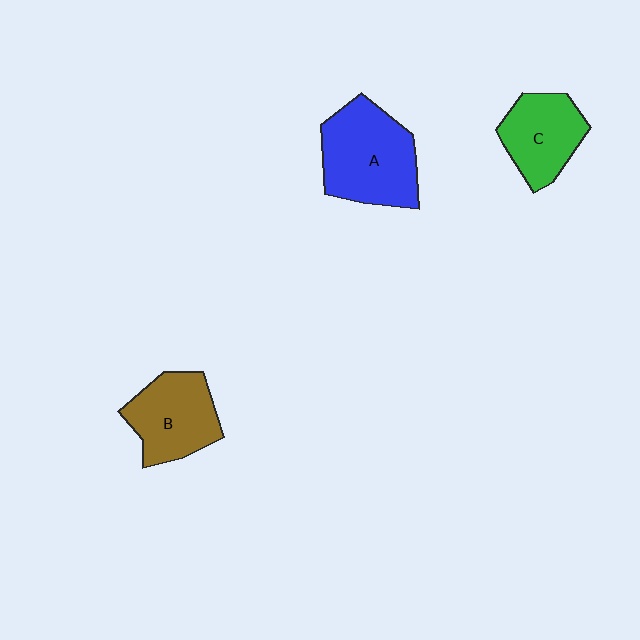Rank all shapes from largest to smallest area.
From largest to smallest: A (blue), B (brown), C (green).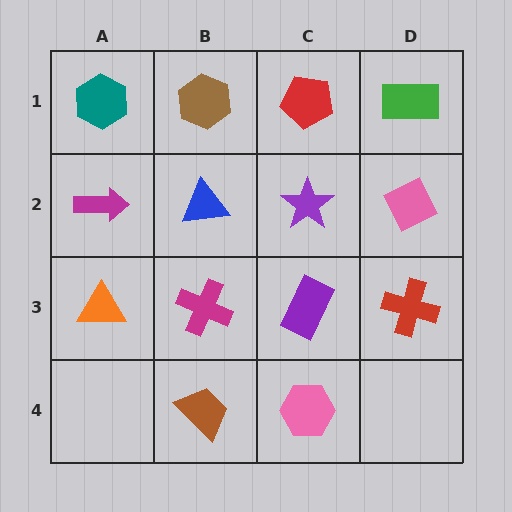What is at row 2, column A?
A magenta arrow.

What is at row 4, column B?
A brown trapezoid.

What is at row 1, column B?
A brown hexagon.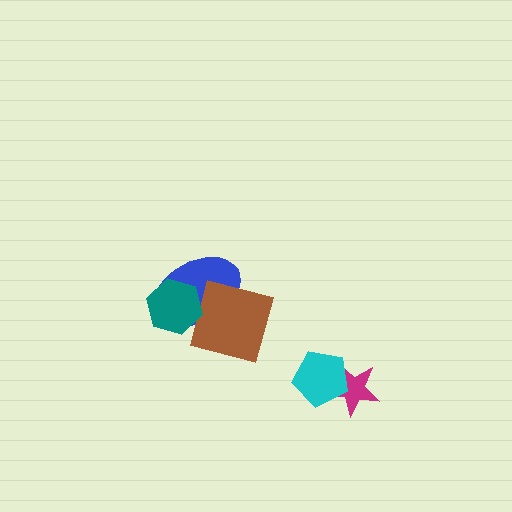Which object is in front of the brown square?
The teal hexagon is in front of the brown square.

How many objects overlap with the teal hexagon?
2 objects overlap with the teal hexagon.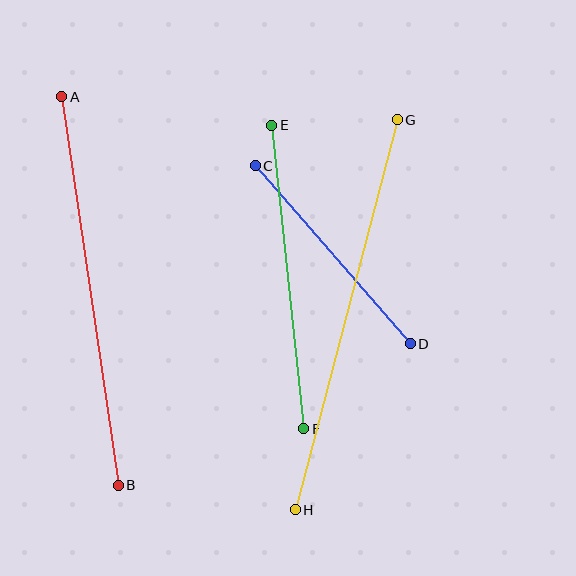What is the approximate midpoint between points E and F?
The midpoint is at approximately (288, 277) pixels.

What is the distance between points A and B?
The distance is approximately 393 pixels.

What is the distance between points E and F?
The distance is approximately 305 pixels.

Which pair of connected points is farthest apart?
Points G and H are farthest apart.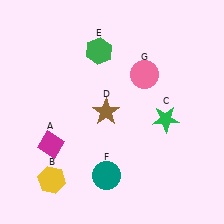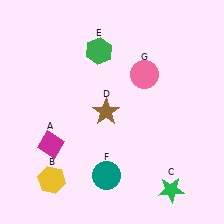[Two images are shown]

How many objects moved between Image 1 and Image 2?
1 object moved between the two images.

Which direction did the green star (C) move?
The green star (C) moved down.